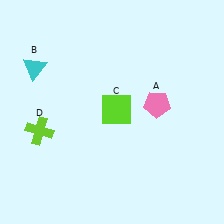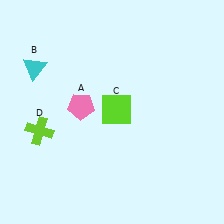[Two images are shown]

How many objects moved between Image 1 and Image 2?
1 object moved between the two images.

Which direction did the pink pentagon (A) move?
The pink pentagon (A) moved left.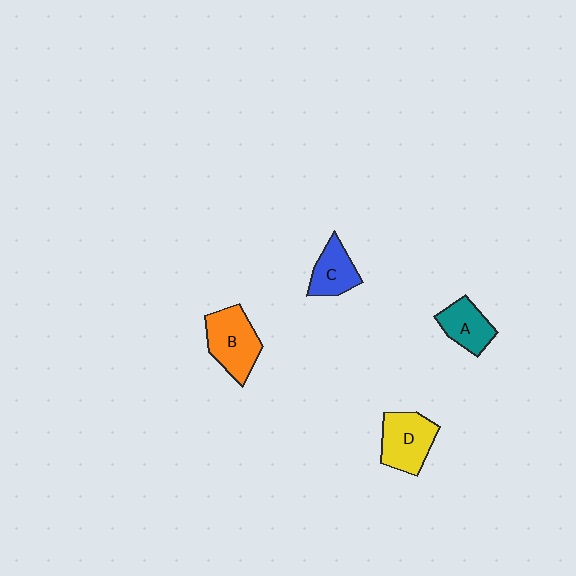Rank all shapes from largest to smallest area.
From largest to smallest: B (orange), D (yellow), A (teal), C (blue).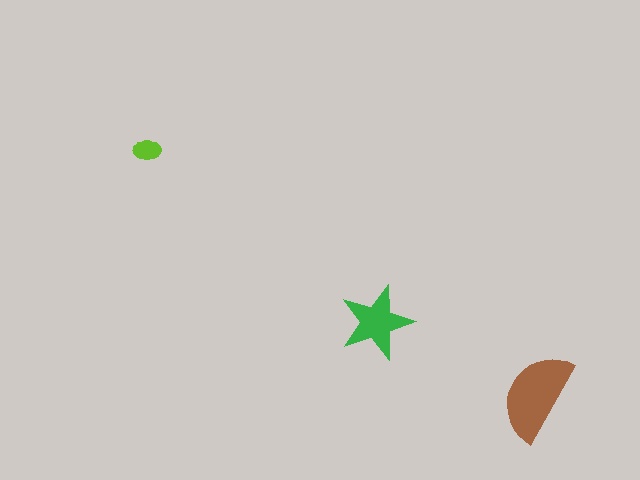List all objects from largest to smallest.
The brown semicircle, the green star, the lime ellipse.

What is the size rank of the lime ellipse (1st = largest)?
3rd.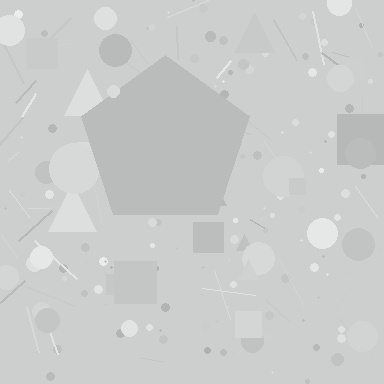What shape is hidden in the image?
A pentagon is hidden in the image.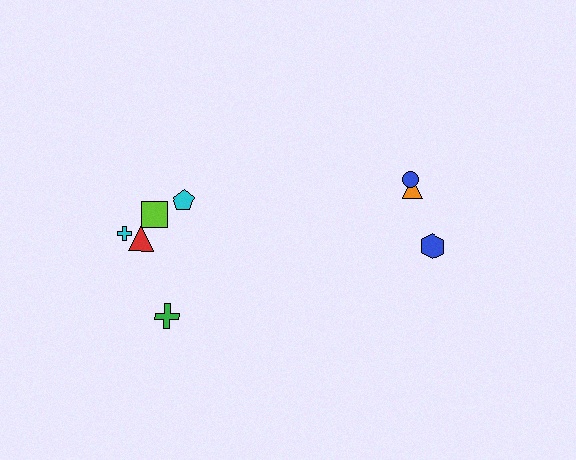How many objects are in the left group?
There are 5 objects.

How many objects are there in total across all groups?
There are 8 objects.